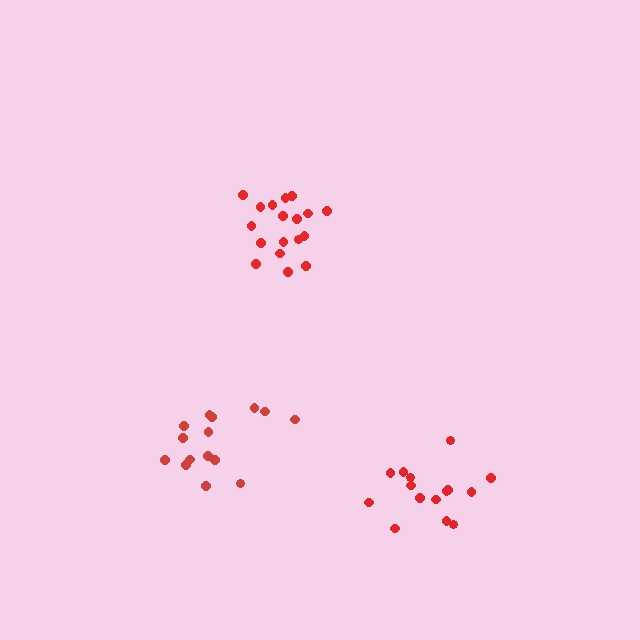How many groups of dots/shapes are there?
There are 3 groups.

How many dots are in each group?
Group 1: 15 dots, Group 2: 18 dots, Group 3: 15 dots (48 total).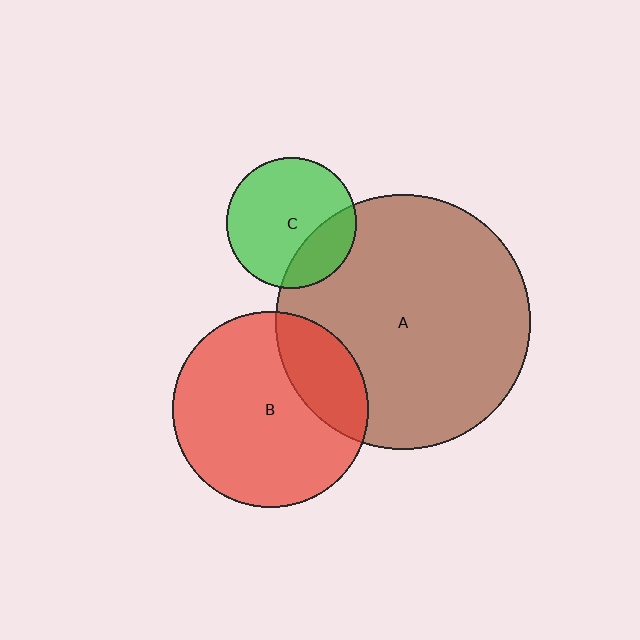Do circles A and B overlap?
Yes.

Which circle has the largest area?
Circle A (brown).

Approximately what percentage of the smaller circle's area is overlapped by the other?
Approximately 25%.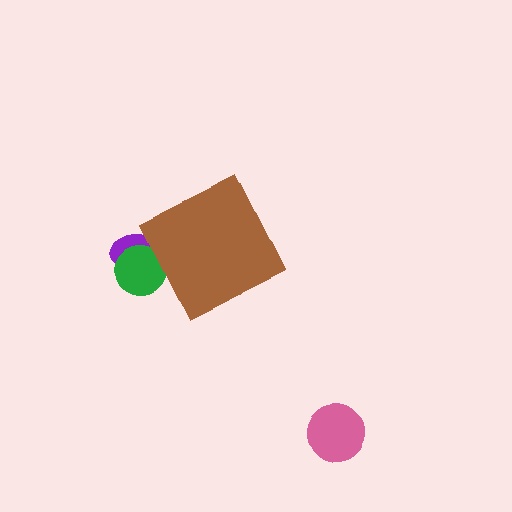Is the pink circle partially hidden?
No, the pink circle is fully visible.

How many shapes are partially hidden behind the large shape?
2 shapes are partially hidden.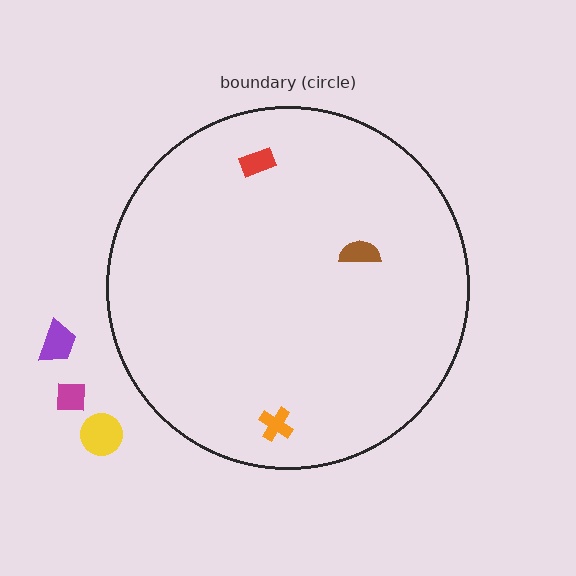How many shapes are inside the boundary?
3 inside, 3 outside.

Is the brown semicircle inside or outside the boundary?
Inside.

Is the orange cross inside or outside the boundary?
Inside.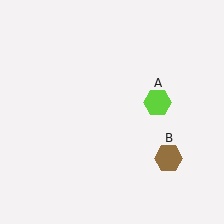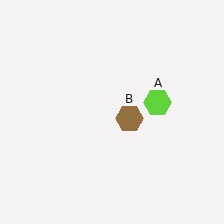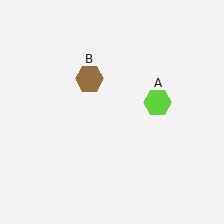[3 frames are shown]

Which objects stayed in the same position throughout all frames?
Lime hexagon (object A) remained stationary.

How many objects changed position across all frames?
1 object changed position: brown hexagon (object B).